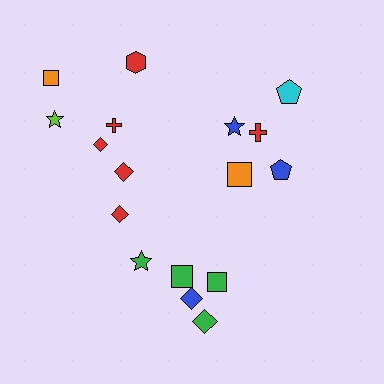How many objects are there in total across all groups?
There are 17 objects.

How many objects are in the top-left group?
There are 7 objects.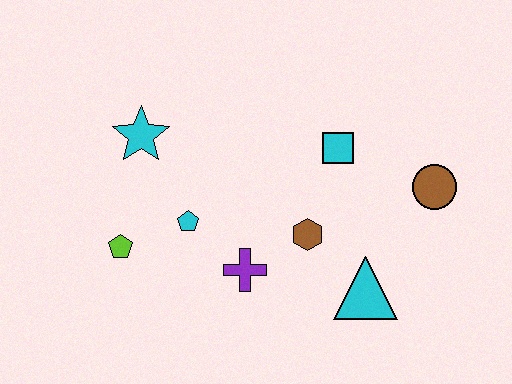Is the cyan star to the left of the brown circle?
Yes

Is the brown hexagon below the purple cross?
No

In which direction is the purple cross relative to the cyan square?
The purple cross is below the cyan square.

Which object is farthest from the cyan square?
The lime pentagon is farthest from the cyan square.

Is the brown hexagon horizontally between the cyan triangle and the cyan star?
Yes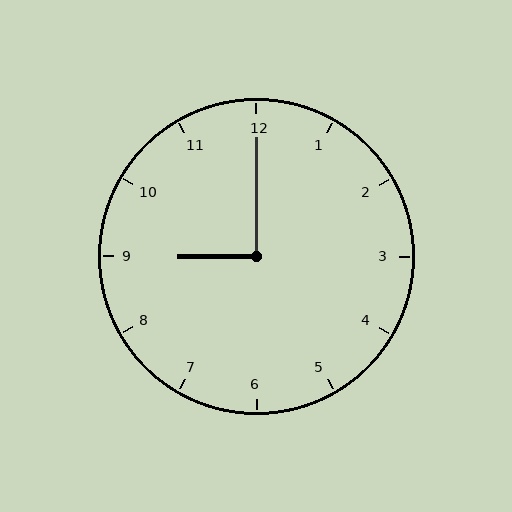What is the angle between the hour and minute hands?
Approximately 90 degrees.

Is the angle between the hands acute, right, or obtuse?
It is right.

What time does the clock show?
9:00.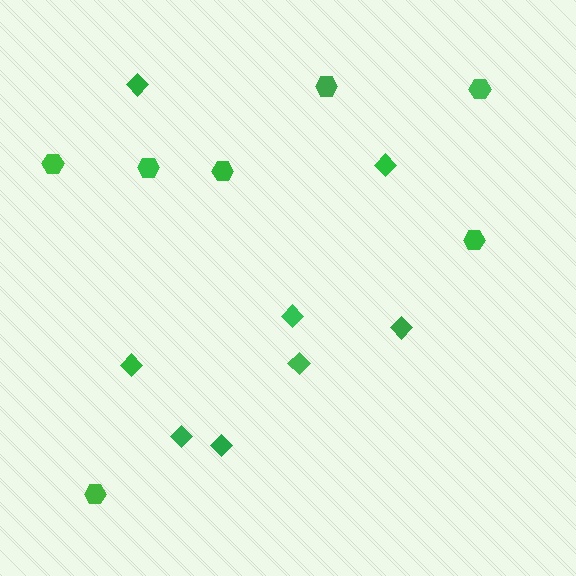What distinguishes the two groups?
There are 2 groups: one group of diamonds (8) and one group of hexagons (7).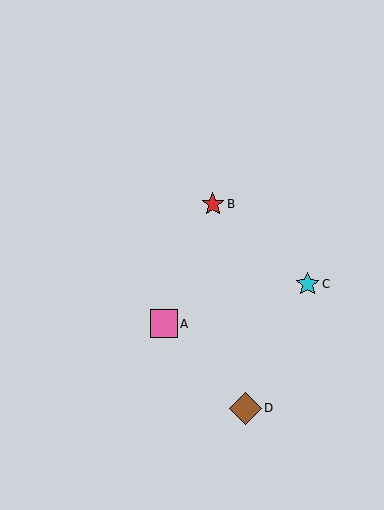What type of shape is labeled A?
Shape A is a pink square.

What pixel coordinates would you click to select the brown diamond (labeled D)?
Click at (245, 408) to select the brown diamond D.